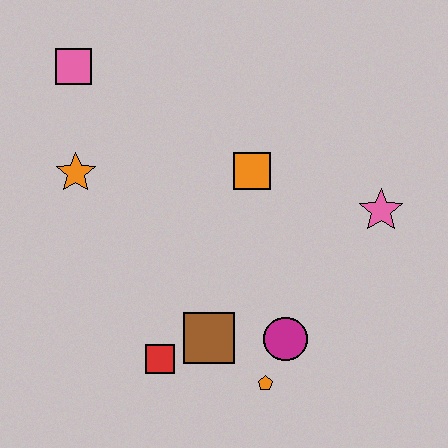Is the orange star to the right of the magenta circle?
No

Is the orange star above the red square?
Yes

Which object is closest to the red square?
The brown square is closest to the red square.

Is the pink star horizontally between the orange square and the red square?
No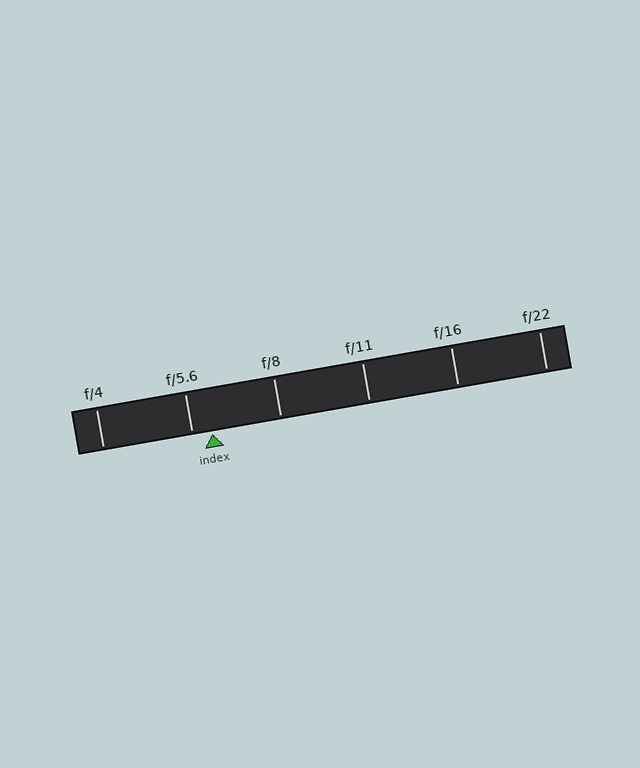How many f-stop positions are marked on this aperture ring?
There are 6 f-stop positions marked.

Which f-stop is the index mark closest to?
The index mark is closest to f/5.6.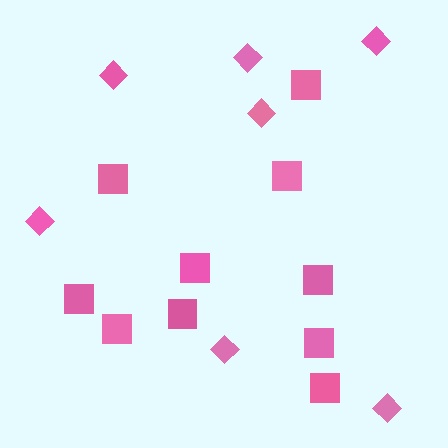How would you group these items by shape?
There are 2 groups: one group of diamonds (7) and one group of squares (10).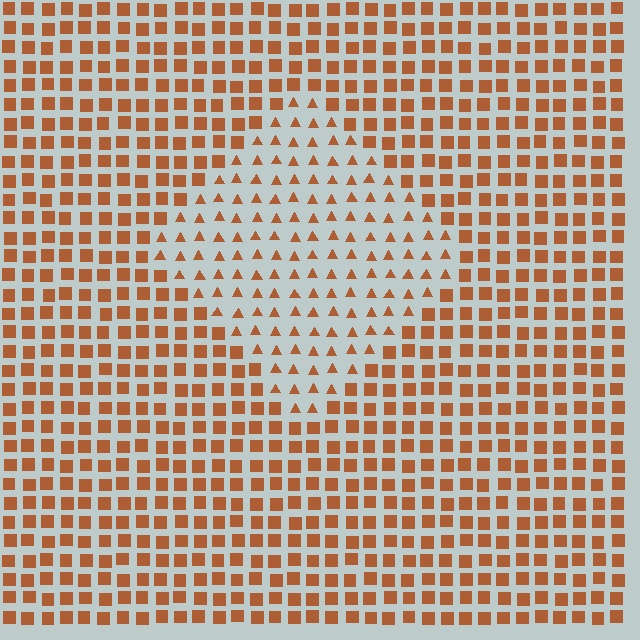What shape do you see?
I see a diamond.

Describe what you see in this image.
The image is filled with small brown elements arranged in a uniform grid. A diamond-shaped region contains triangles, while the surrounding area contains squares. The boundary is defined purely by the change in element shape.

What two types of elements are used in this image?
The image uses triangles inside the diamond region and squares outside it.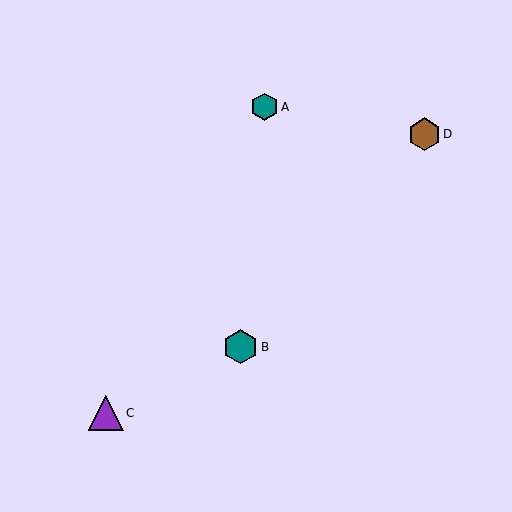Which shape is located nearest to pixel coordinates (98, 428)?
The purple triangle (labeled C) at (106, 413) is nearest to that location.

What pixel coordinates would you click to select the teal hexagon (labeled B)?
Click at (241, 347) to select the teal hexagon B.